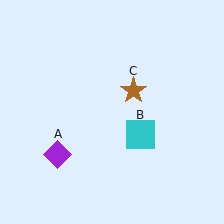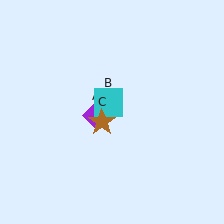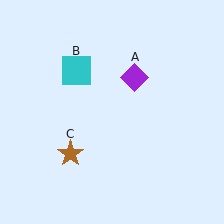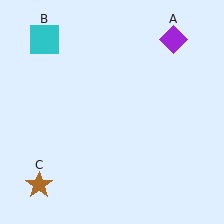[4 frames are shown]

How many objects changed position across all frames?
3 objects changed position: purple diamond (object A), cyan square (object B), brown star (object C).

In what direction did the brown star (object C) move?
The brown star (object C) moved down and to the left.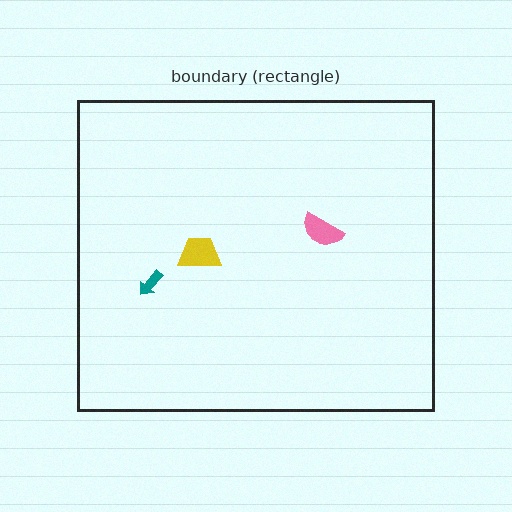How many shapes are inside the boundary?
3 inside, 0 outside.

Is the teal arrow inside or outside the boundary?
Inside.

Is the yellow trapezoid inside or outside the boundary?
Inside.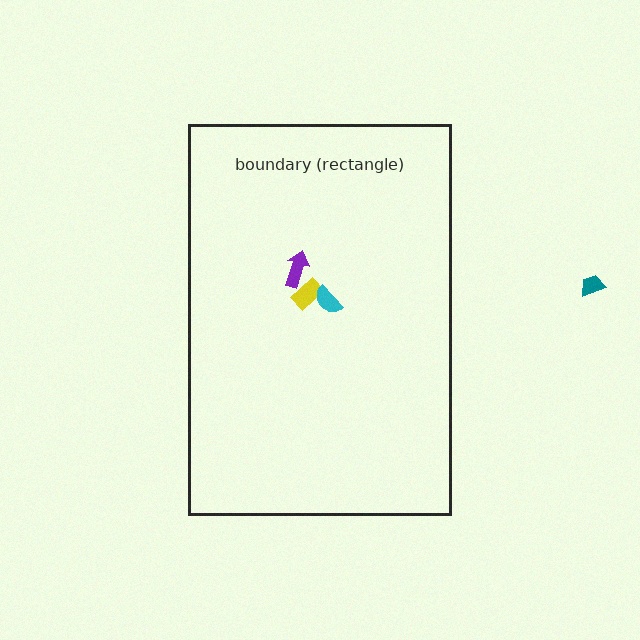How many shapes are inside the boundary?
3 inside, 1 outside.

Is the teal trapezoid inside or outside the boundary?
Outside.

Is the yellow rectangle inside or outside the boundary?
Inside.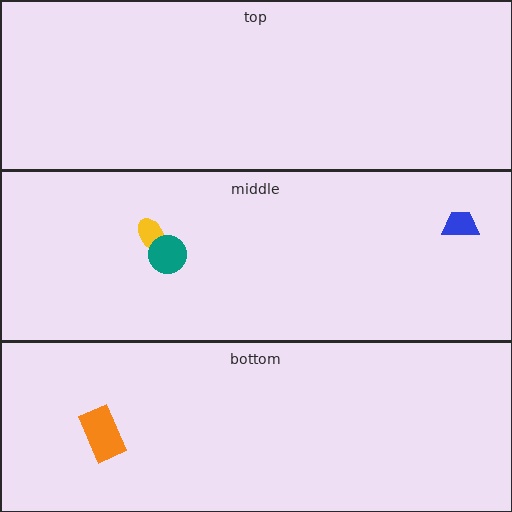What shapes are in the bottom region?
The orange rectangle.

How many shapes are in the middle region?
3.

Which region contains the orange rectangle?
The bottom region.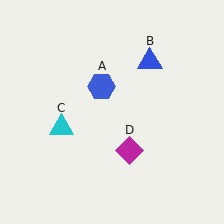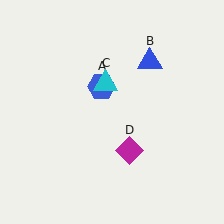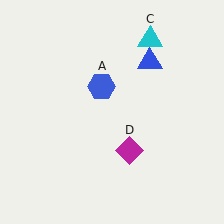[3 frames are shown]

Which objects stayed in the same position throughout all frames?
Blue hexagon (object A) and blue triangle (object B) and magenta diamond (object D) remained stationary.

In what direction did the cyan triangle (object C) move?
The cyan triangle (object C) moved up and to the right.